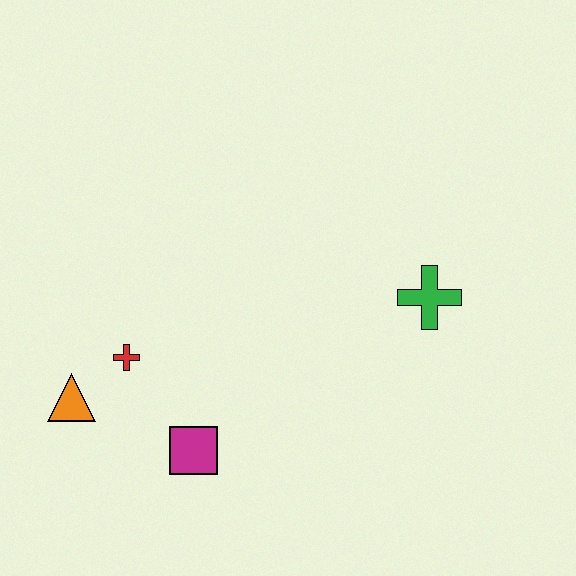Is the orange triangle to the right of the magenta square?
No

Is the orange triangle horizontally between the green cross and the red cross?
No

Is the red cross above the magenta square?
Yes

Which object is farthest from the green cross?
The orange triangle is farthest from the green cross.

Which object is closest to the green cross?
The magenta square is closest to the green cross.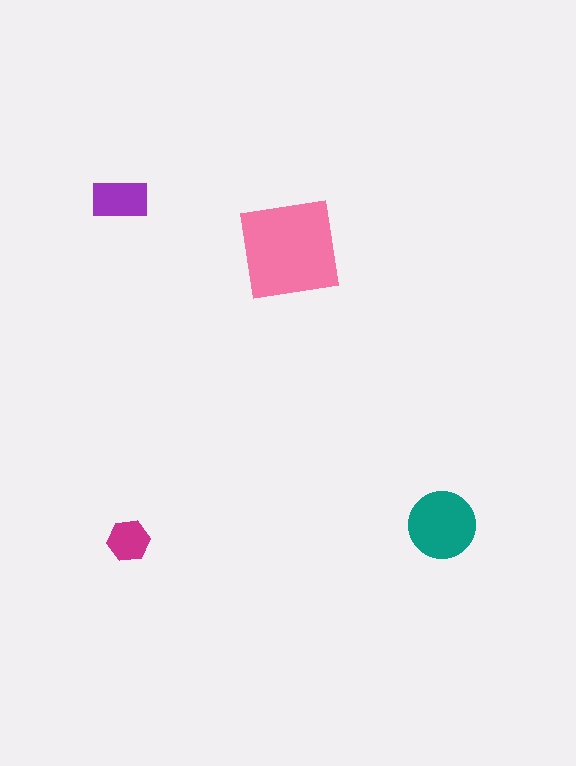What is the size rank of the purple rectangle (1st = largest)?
3rd.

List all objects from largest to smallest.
The pink square, the teal circle, the purple rectangle, the magenta hexagon.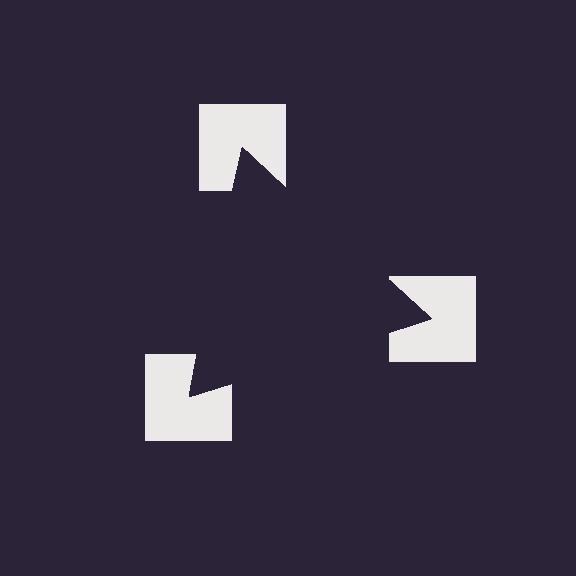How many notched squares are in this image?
There are 3 — one at each vertex of the illusory triangle.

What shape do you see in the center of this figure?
An illusory triangle — its edges are inferred from the aligned wedge cuts in the notched squares, not physically drawn.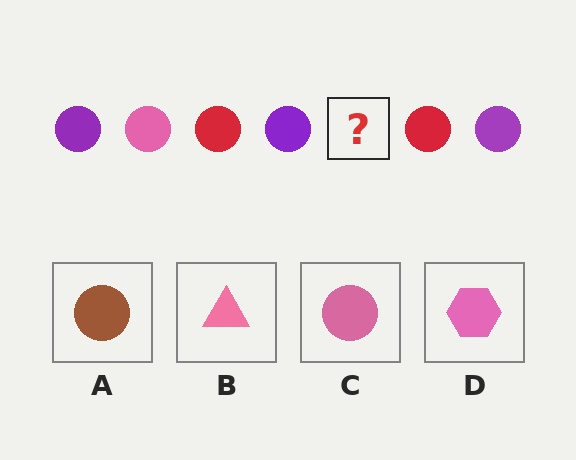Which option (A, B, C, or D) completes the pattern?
C.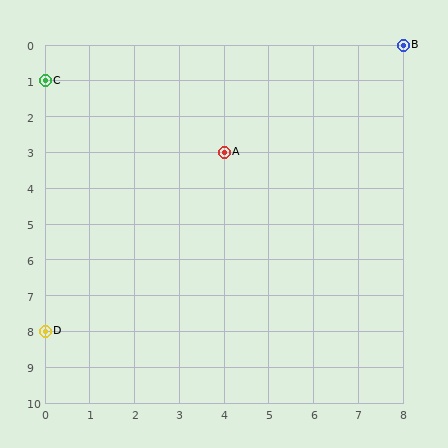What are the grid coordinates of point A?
Point A is at grid coordinates (4, 3).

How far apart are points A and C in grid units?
Points A and C are 4 columns and 2 rows apart (about 4.5 grid units diagonally).